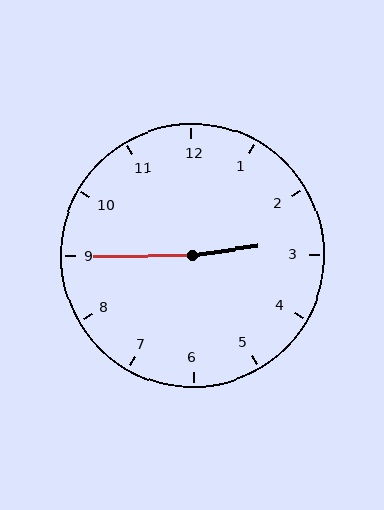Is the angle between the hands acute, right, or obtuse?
It is obtuse.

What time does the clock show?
2:45.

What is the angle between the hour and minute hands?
Approximately 172 degrees.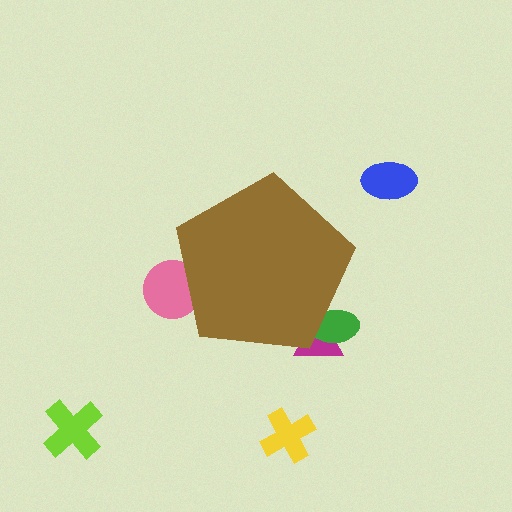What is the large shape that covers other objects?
A brown pentagon.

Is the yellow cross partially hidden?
No, the yellow cross is fully visible.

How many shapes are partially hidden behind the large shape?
3 shapes are partially hidden.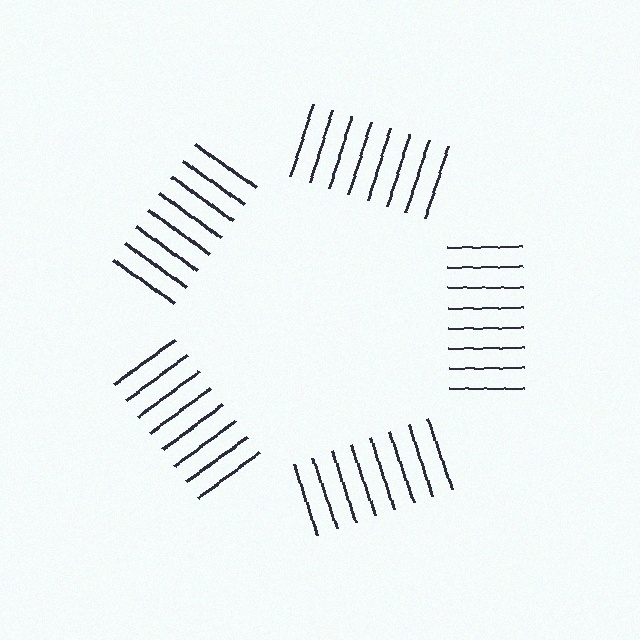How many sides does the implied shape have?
5 sides — the line-ends trace a pentagon.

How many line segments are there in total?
40 — 8 along each of the 5 edges.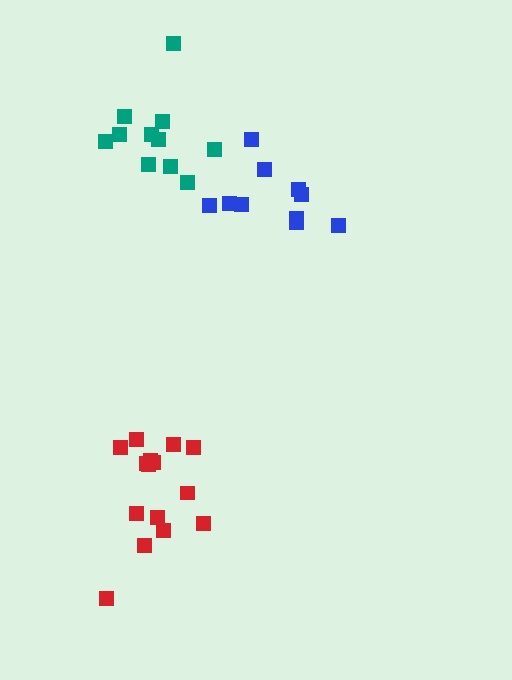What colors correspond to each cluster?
The clusters are colored: blue, teal, red.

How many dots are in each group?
Group 1: 10 dots, Group 2: 11 dots, Group 3: 15 dots (36 total).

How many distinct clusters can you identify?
There are 3 distinct clusters.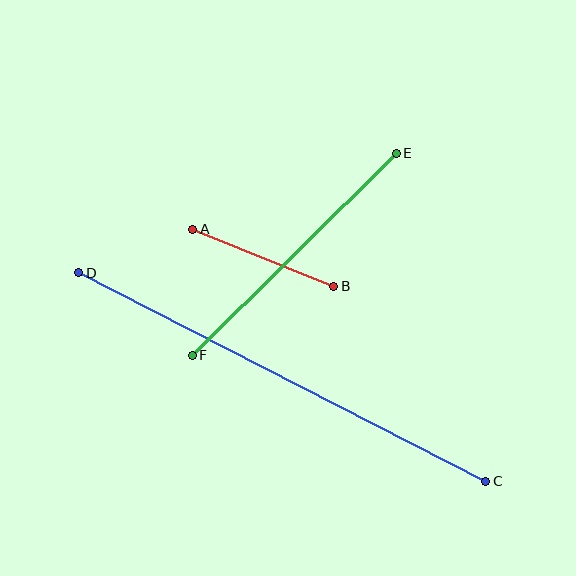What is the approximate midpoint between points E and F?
The midpoint is at approximately (294, 254) pixels.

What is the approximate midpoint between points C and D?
The midpoint is at approximately (282, 377) pixels.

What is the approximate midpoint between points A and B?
The midpoint is at approximately (263, 258) pixels.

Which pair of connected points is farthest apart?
Points C and D are farthest apart.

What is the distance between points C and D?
The distance is approximately 457 pixels.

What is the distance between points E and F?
The distance is approximately 287 pixels.